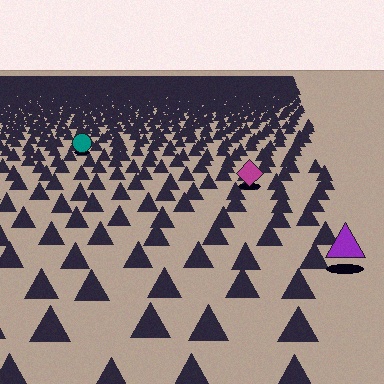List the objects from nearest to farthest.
From nearest to farthest: the purple triangle, the magenta diamond, the teal circle.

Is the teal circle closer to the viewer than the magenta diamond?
No. The magenta diamond is closer — you can tell from the texture gradient: the ground texture is coarser near it.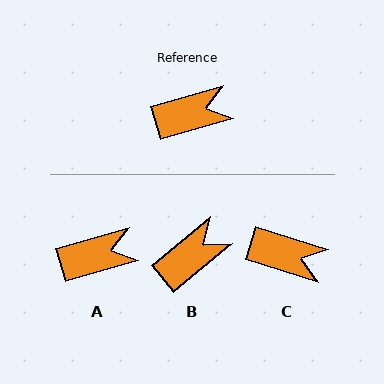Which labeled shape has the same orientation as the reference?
A.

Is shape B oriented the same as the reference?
No, it is off by about 24 degrees.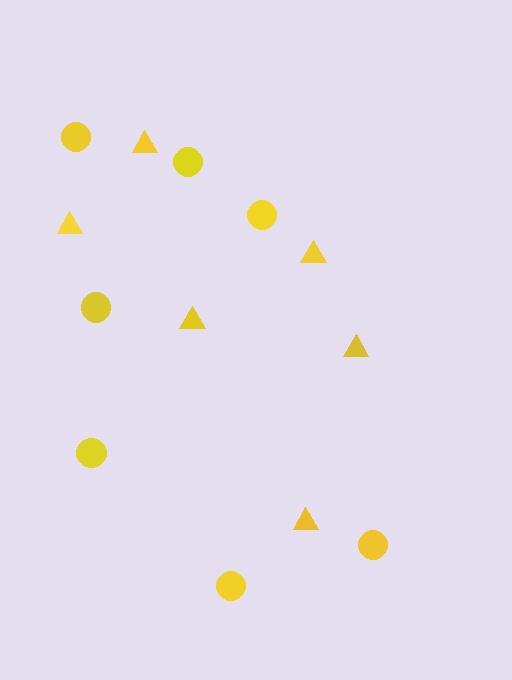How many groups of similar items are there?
There are 2 groups: one group of triangles (6) and one group of circles (7).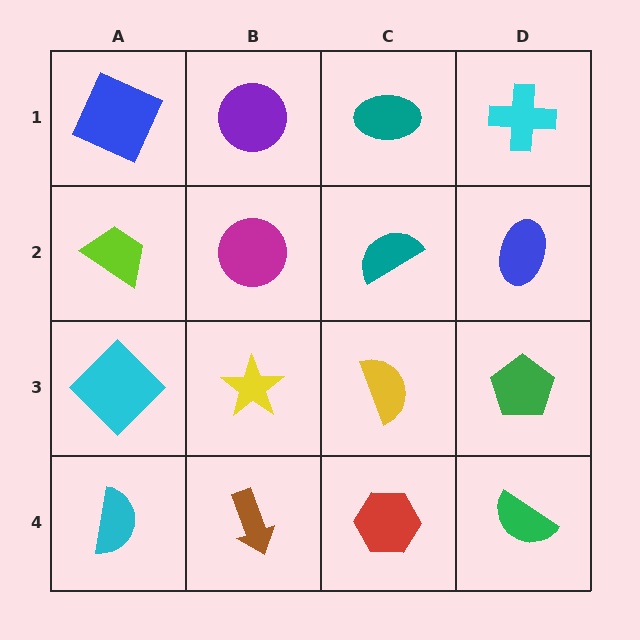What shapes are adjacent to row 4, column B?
A yellow star (row 3, column B), a cyan semicircle (row 4, column A), a red hexagon (row 4, column C).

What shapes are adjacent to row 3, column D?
A blue ellipse (row 2, column D), a green semicircle (row 4, column D), a yellow semicircle (row 3, column C).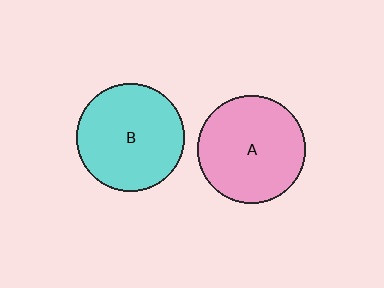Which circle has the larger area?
Circle B (cyan).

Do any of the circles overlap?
No, none of the circles overlap.